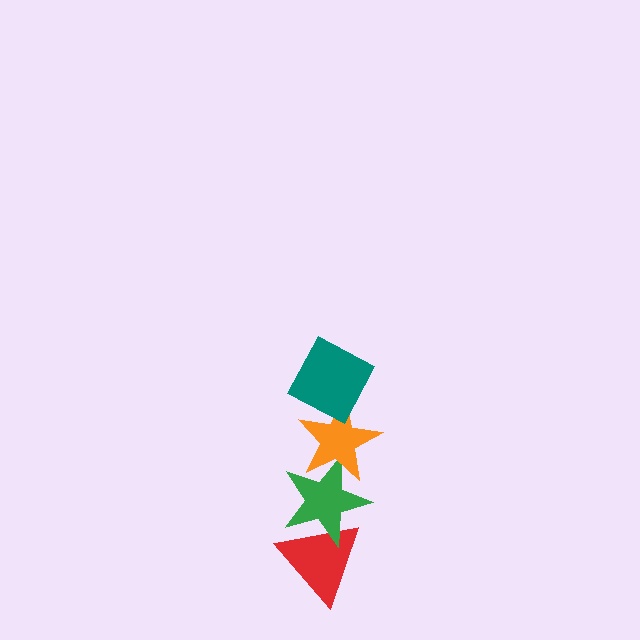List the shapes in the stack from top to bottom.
From top to bottom: the teal diamond, the orange star, the green star, the red triangle.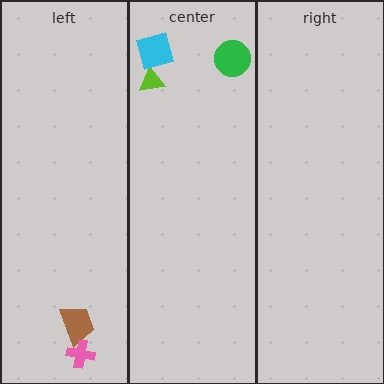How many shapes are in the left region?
2.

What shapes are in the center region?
The lime triangle, the cyan square, the green circle.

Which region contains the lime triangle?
The center region.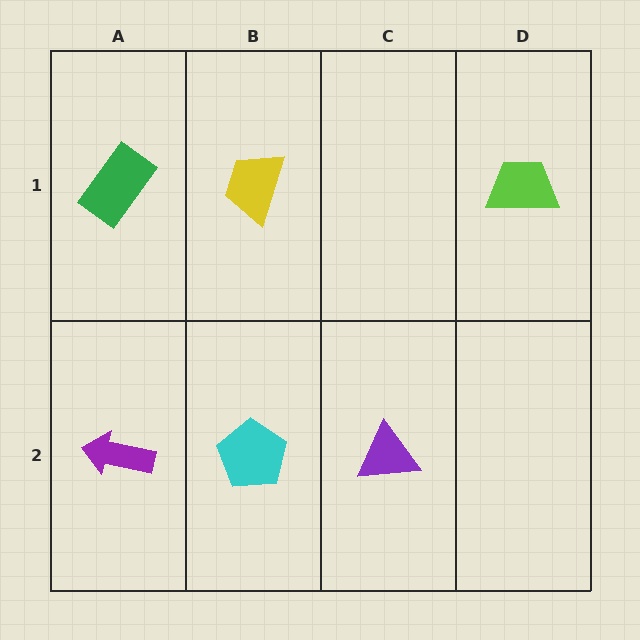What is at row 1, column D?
A lime trapezoid.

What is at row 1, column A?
A green rectangle.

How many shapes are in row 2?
3 shapes.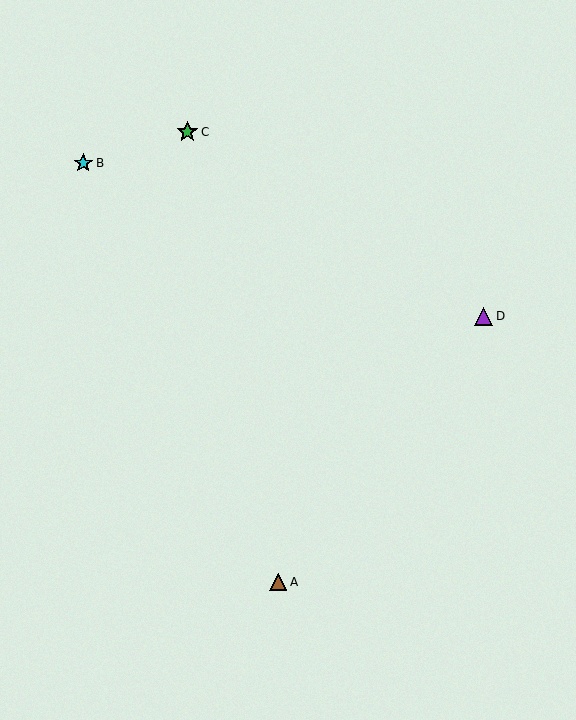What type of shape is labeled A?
Shape A is a brown triangle.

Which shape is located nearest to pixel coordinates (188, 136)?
The green star (labeled C) at (187, 132) is nearest to that location.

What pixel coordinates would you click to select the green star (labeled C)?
Click at (187, 132) to select the green star C.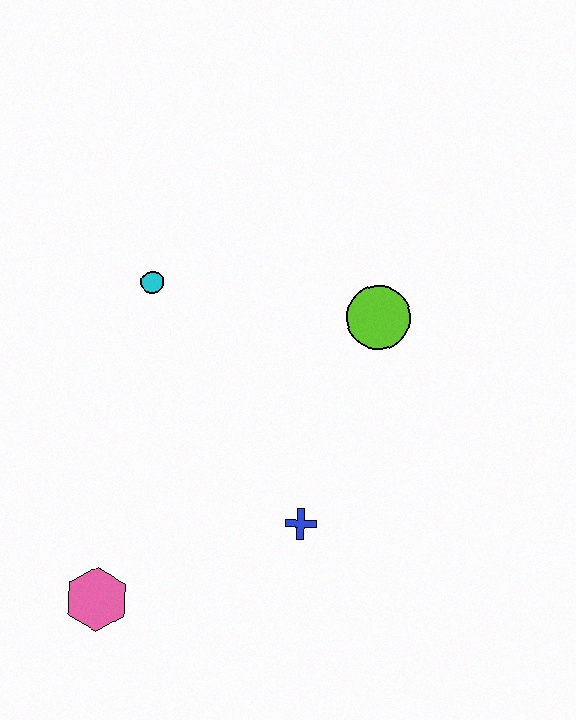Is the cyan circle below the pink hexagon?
No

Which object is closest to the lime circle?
The blue cross is closest to the lime circle.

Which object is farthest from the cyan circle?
The pink hexagon is farthest from the cyan circle.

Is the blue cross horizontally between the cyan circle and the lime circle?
Yes